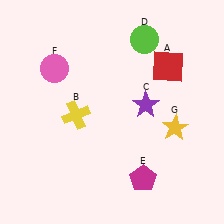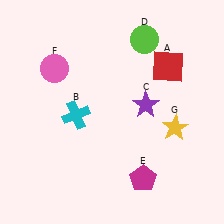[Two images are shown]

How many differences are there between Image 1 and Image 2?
There is 1 difference between the two images.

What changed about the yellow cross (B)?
In Image 1, B is yellow. In Image 2, it changed to cyan.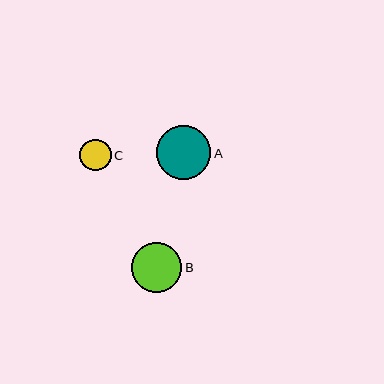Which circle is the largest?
Circle A is the largest with a size of approximately 54 pixels.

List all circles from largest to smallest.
From largest to smallest: A, B, C.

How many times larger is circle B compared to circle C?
Circle B is approximately 1.6 times the size of circle C.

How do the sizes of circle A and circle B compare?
Circle A and circle B are approximately the same size.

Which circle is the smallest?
Circle C is the smallest with a size of approximately 31 pixels.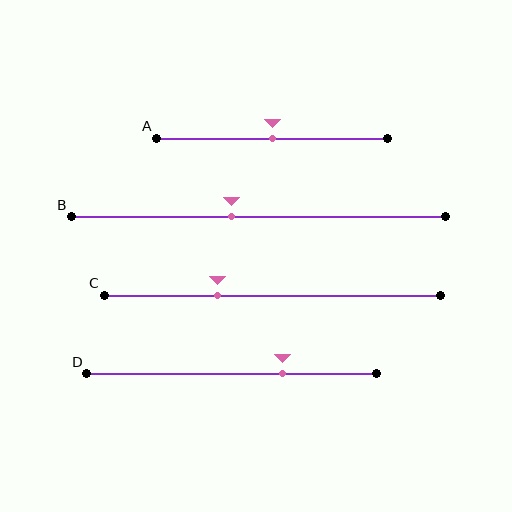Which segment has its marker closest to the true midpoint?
Segment A has its marker closest to the true midpoint.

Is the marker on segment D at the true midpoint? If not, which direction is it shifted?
No, the marker on segment D is shifted to the right by about 17% of the segment length.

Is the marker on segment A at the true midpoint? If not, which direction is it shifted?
Yes, the marker on segment A is at the true midpoint.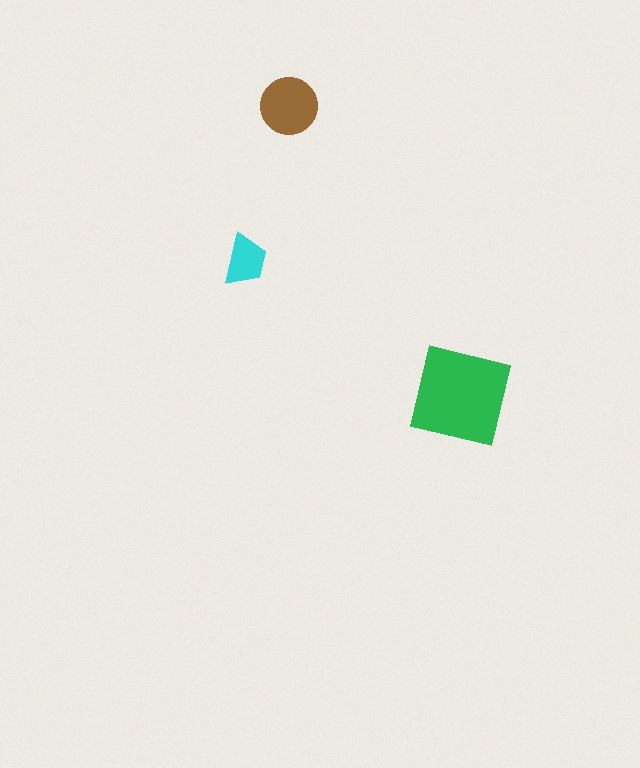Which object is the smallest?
The cyan trapezoid.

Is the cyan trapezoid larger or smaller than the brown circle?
Smaller.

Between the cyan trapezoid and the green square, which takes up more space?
The green square.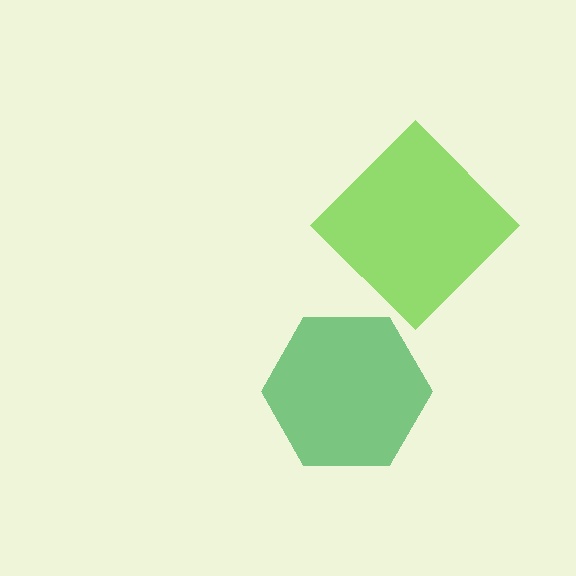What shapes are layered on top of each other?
The layered shapes are: a lime diamond, a green hexagon.